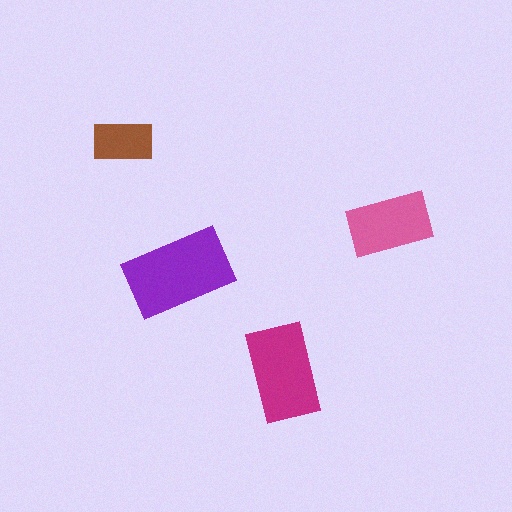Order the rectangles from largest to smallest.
the purple one, the magenta one, the pink one, the brown one.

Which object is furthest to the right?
The pink rectangle is rightmost.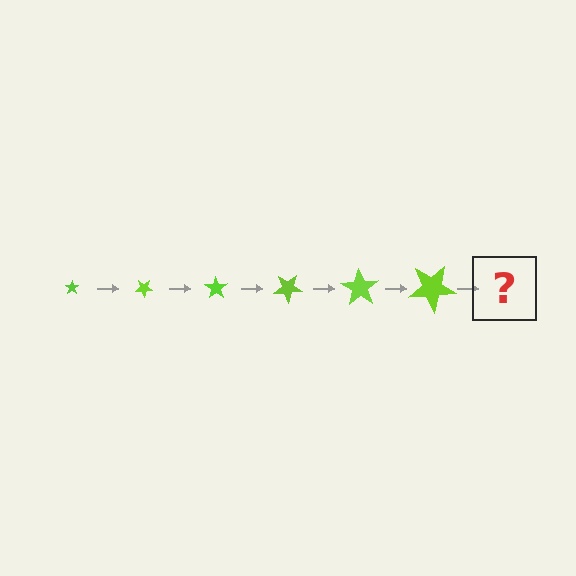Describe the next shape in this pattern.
It should be a star, larger than the previous one and rotated 210 degrees from the start.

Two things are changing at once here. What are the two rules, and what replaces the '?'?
The two rules are that the star grows larger each step and it rotates 35 degrees each step. The '?' should be a star, larger than the previous one and rotated 210 degrees from the start.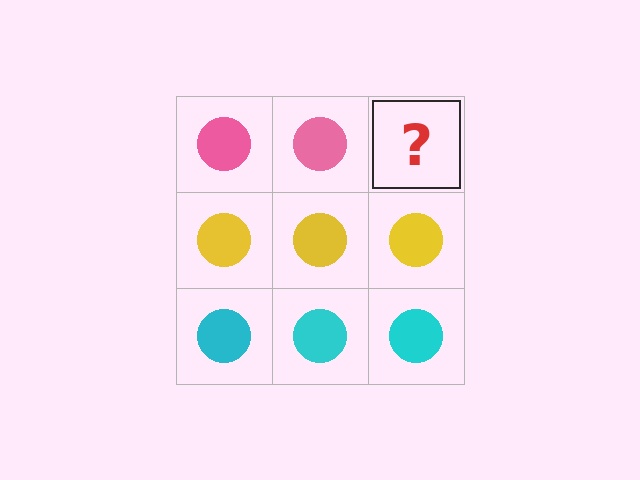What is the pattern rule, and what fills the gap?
The rule is that each row has a consistent color. The gap should be filled with a pink circle.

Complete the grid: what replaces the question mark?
The question mark should be replaced with a pink circle.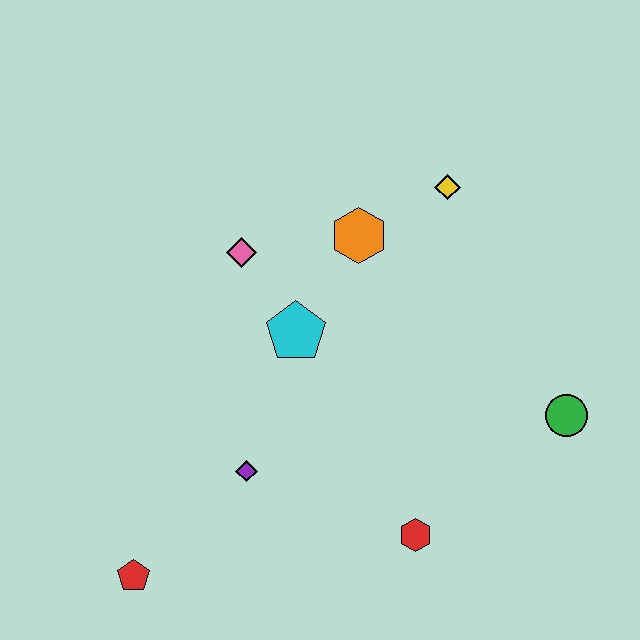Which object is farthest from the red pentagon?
The yellow diamond is farthest from the red pentagon.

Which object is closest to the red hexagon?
The purple diamond is closest to the red hexagon.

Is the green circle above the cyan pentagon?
No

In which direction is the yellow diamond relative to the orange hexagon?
The yellow diamond is to the right of the orange hexagon.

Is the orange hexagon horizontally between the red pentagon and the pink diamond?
No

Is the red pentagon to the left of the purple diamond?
Yes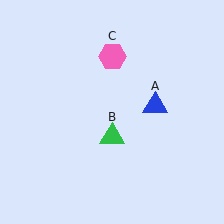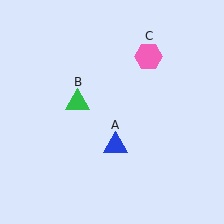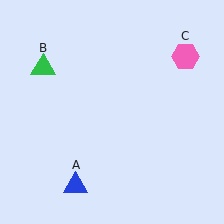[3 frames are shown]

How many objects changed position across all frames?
3 objects changed position: blue triangle (object A), green triangle (object B), pink hexagon (object C).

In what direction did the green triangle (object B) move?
The green triangle (object B) moved up and to the left.